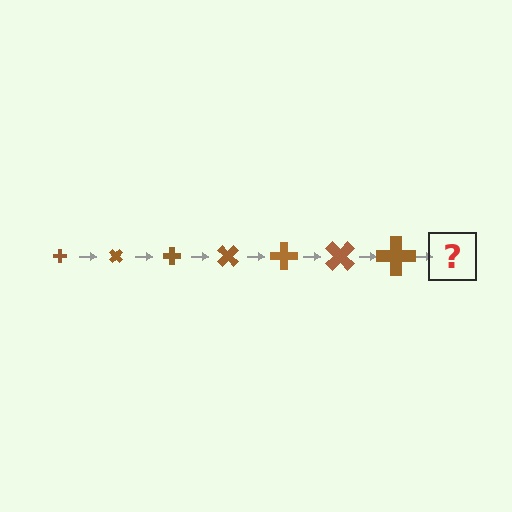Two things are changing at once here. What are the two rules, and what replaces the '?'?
The two rules are that the cross grows larger each step and it rotates 45 degrees each step. The '?' should be a cross, larger than the previous one and rotated 315 degrees from the start.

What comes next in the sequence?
The next element should be a cross, larger than the previous one and rotated 315 degrees from the start.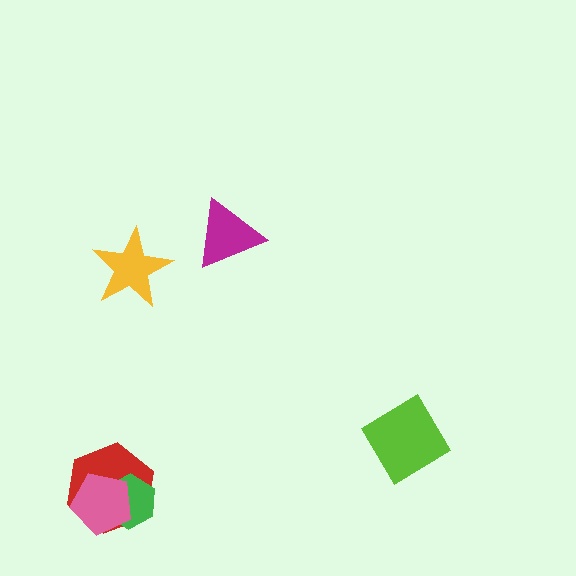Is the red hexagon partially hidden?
Yes, it is partially covered by another shape.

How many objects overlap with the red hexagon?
2 objects overlap with the red hexagon.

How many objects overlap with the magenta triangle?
0 objects overlap with the magenta triangle.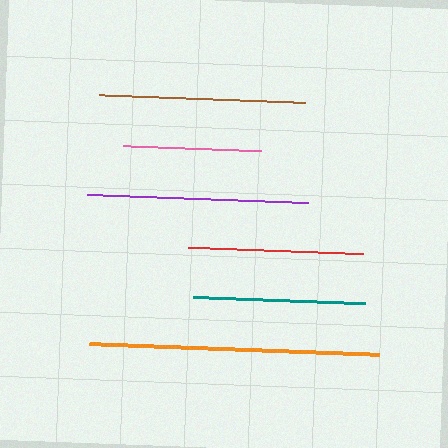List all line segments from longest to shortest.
From longest to shortest: orange, purple, brown, red, teal, pink.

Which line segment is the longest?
The orange line is the longest at approximately 290 pixels.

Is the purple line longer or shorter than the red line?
The purple line is longer than the red line.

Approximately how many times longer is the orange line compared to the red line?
The orange line is approximately 1.7 times the length of the red line.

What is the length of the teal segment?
The teal segment is approximately 172 pixels long.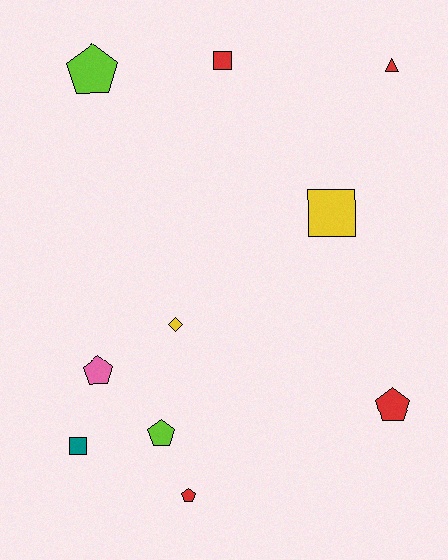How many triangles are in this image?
There is 1 triangle.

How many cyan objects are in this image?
There are no cyan objects.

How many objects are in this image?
There are 10 objects.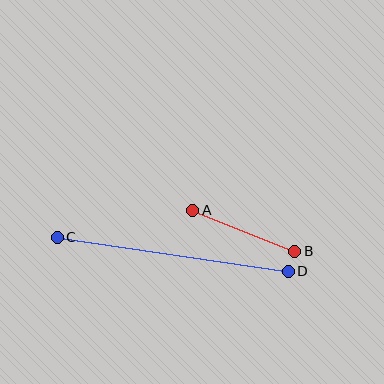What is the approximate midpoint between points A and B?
The midpoint is at approximately (244, 231) pixels.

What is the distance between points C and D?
The distance is approximately 233 pixels.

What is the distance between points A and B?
The distance is approximately 110 pixels.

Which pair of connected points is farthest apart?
Points C and D are farthest apart.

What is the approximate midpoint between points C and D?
The midpoint is at approximately (173, 254) pixels.